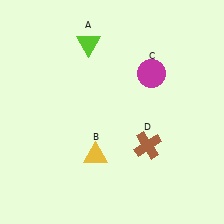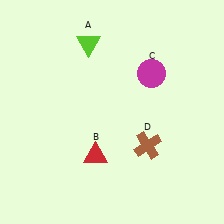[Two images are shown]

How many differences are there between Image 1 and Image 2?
There is 1 difference between the two images.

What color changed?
The triangle (B) changed from yellow in Image 1 to red in Image 2.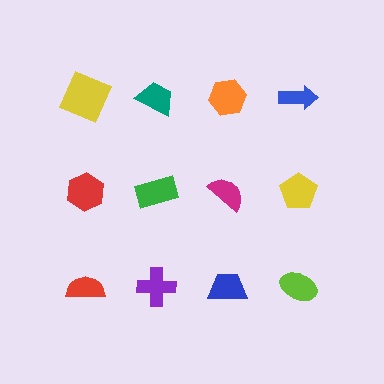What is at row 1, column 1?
A yellow square.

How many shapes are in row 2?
4 shapes.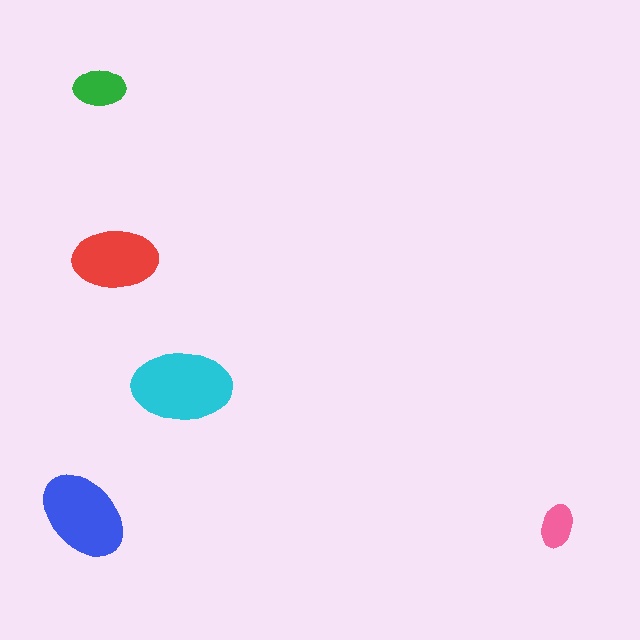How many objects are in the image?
There are 5 objects in the image.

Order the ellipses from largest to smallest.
the cyan one, the blue one, the red one, the green one, the pink one.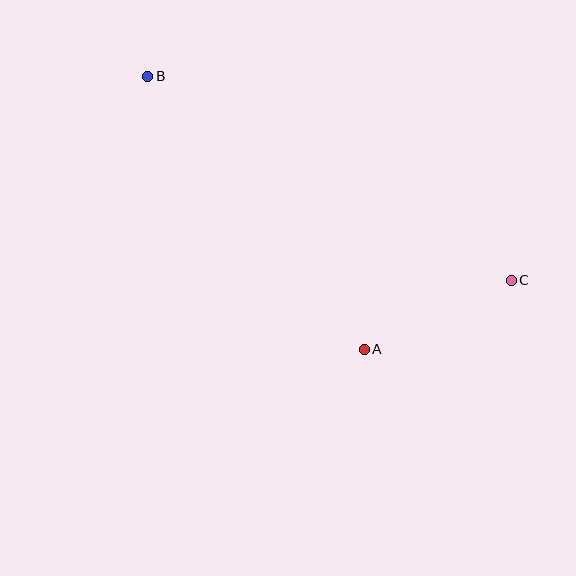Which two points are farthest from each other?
Points B and C are farthest from each other.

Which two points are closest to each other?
Points A and C are closest to each other.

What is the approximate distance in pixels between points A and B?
The distance between A and B is approximately 349 pixels.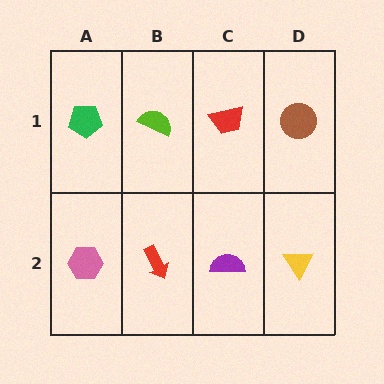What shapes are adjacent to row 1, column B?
A red arrow (row 2, column B), a green pentagon (row 1, column A), a red trapezoid (row 1, column C).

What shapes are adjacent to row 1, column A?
A pink hexagon (row 2, column A), a lime semicircle (row 1, column B).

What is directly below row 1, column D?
A yellow triangle.